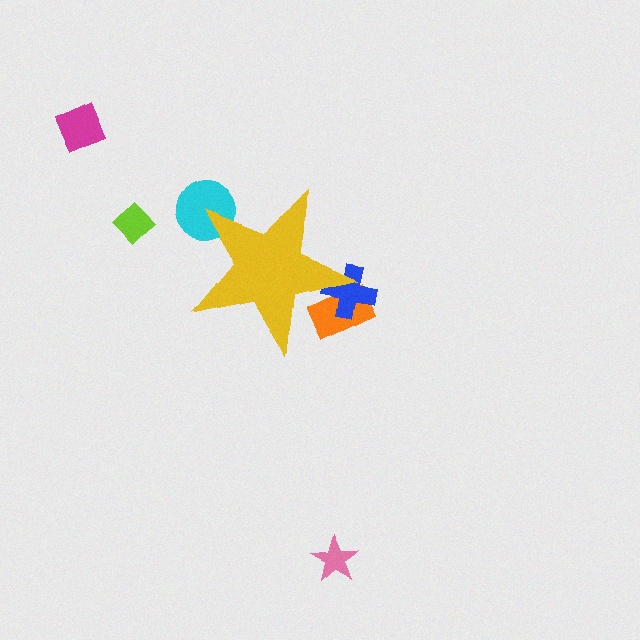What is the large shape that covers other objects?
A yellow star.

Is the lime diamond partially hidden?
No, the lime diamond is fully visible.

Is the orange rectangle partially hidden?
Yes, the orange rectangle is partially hidden behind the yellow star.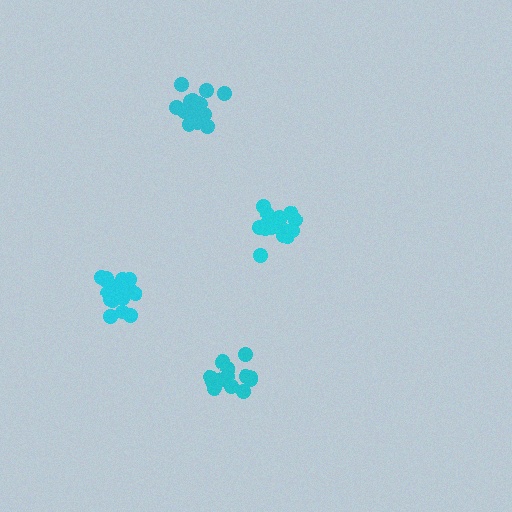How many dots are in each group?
Group 1: 16 dots, Group 2: 18 dots, Group 3: 15 dots, Group 4: 19 dots (68 total).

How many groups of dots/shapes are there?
There are 4 groups.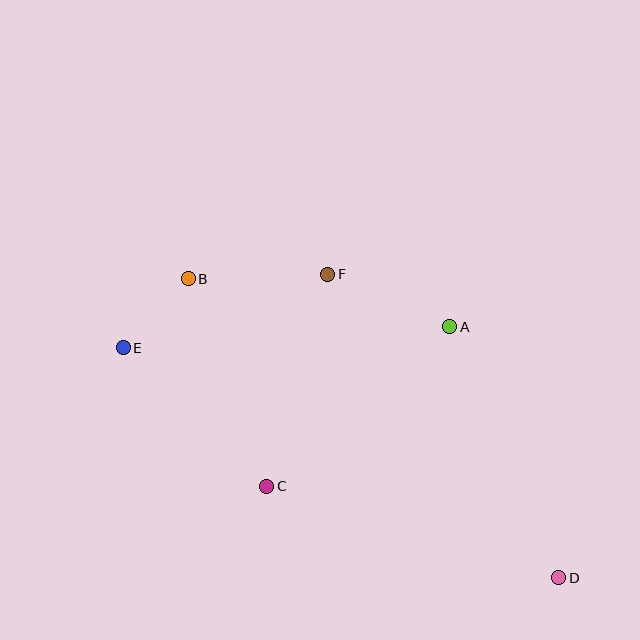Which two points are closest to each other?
Points B and E are closest to each other.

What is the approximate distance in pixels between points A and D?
The distance between A and D is approximately 273 pixels.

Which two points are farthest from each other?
Points D and E are farthest from each other.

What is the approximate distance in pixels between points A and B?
The distance between A and B is approximately 266 pixels.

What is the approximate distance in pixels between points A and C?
The distance between A and C is approximately 243 pixels.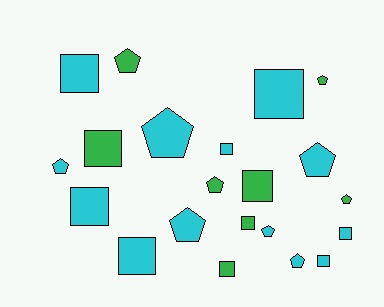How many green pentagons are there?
There are 4 green pentagons.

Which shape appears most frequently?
Square, with 11 objects.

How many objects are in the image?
There are 21 objects.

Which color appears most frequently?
Cyan, with 13 objects.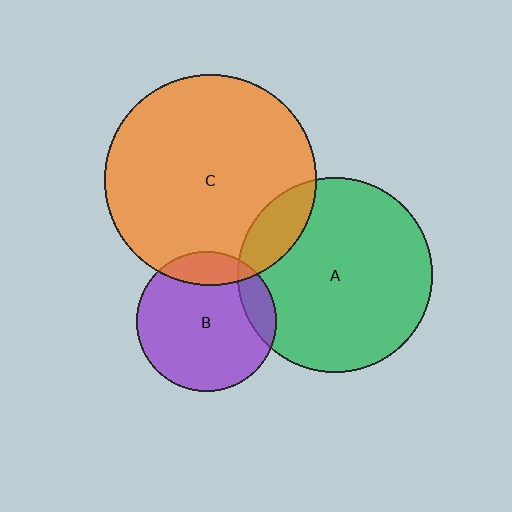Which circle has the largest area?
Circle C (orange).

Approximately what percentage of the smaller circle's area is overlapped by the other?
Approximately 15%.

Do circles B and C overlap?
Yes.